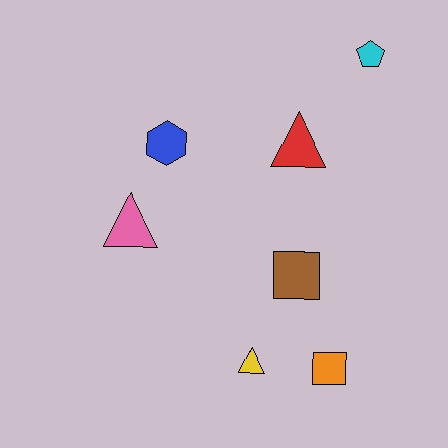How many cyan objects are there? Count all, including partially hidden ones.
There is 1 cyan object.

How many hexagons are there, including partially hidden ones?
There is 1 hexagon.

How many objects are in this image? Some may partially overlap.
There are 7 objects.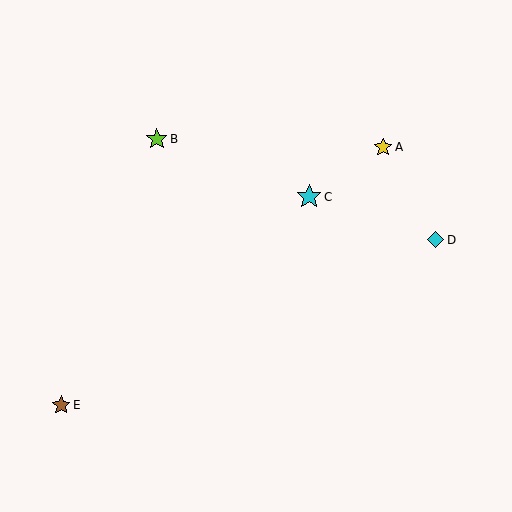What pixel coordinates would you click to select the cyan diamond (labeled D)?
Click at (436, 240) to select the cyan diamond D.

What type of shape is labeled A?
Shape A is a yellow star.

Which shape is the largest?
The cyan star (labeled C) is the largest.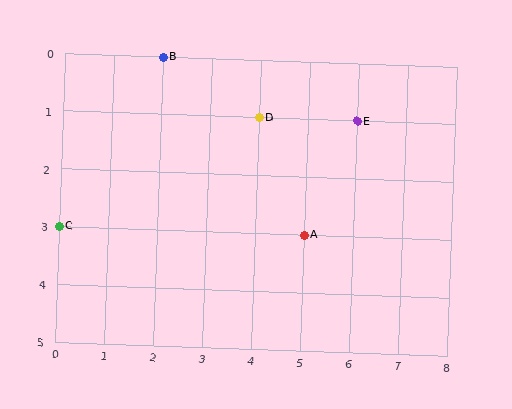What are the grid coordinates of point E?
Point E is at grid coordinates (6, 1).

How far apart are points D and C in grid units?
Points D and C are 4 columns and 2 rows apart (about 4.5 grid units diagonally).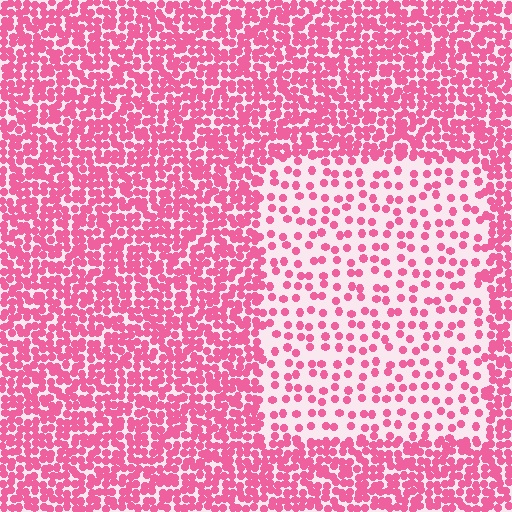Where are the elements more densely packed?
The elements are more densely packed outside the rectangle boundary.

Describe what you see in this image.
The image contains small pink elements arranged at two different densities. A rectangle-shaped region is visible where the elements are less densely packed than the surrounding area.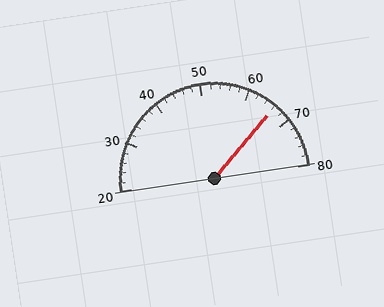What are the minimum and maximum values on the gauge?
The gauge ranges from 20 to 80.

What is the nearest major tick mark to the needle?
The nearest major tick mark is 70.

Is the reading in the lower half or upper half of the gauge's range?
The reading is in the upper half of the range (20 to 80).